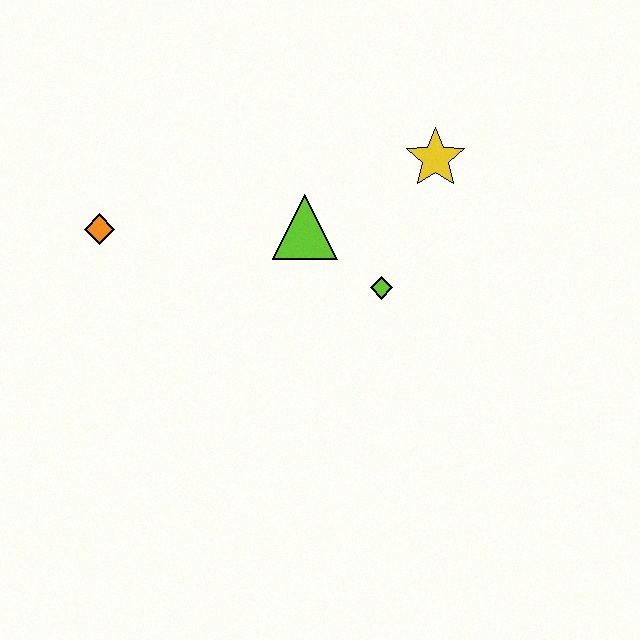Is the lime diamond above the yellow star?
No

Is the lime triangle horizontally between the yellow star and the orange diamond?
Yes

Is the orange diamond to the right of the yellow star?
No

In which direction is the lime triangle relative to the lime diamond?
The lime triangle is to the left of the lime diamond.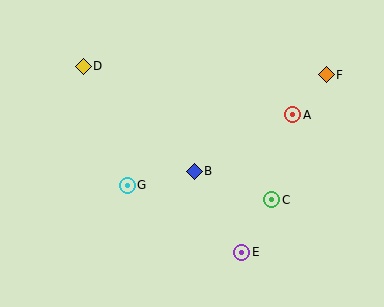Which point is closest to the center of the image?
Point B at (194, 171) is closest to the center.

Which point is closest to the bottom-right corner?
Point E is closest to the bottom-right corner.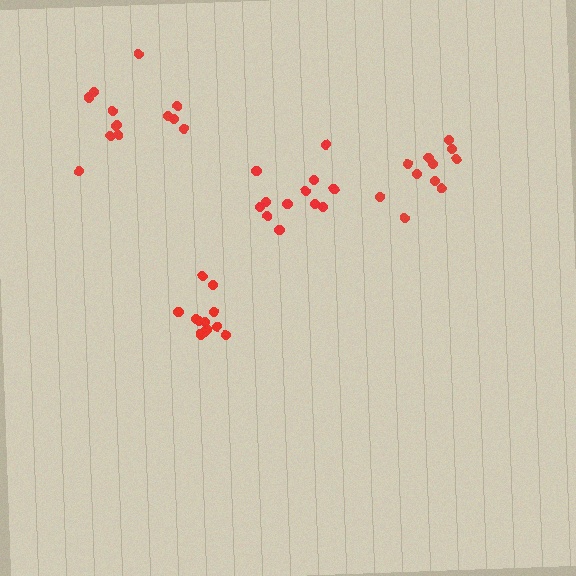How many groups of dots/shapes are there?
There are 4 groups.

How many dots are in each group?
Group 1: 12 dots, Group 2: 11 dots, Group 3: 12 dots, Group 4: 13 dots (48 total).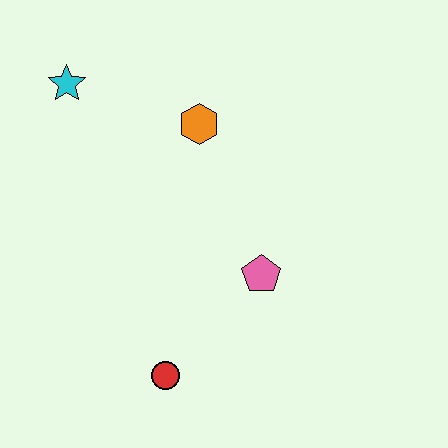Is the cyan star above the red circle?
Yes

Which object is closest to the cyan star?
The orange hexagon is closest to the cyan star.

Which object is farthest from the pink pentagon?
The cyan star is farthest from the pink pentagon.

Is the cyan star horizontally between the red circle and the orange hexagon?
No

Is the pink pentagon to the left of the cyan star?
No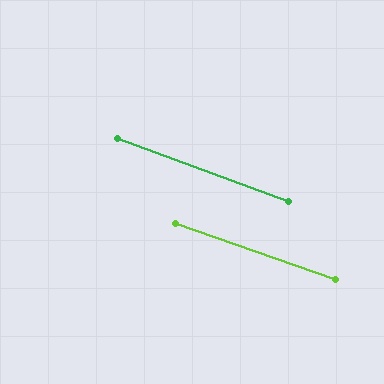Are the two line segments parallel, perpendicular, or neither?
Parallel — their directions differ by only 0.9°.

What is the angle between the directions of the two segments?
Approximately 1 degree.